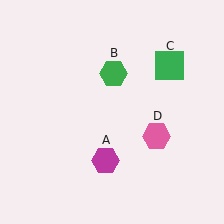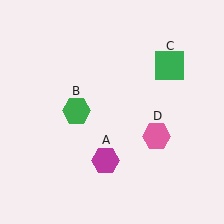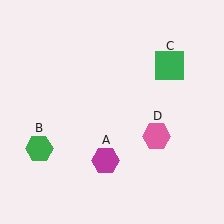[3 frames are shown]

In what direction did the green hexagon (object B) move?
The green hexagon (object B) moved down and to the left.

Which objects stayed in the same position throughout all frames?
Magenta hexagon (object A) and green square (object C) and pink hexagon (object D) remained stationary.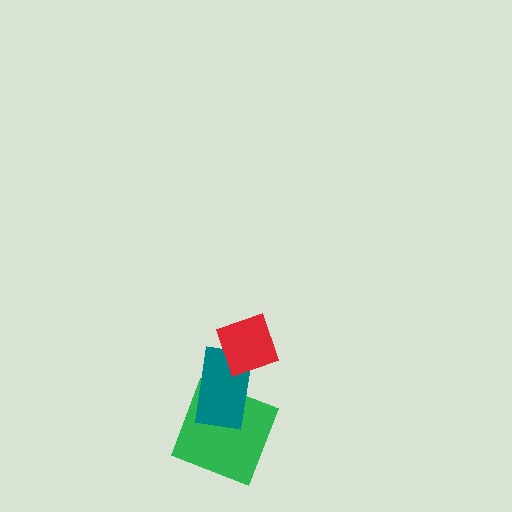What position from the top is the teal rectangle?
The teal rectangle is 2nd from the top.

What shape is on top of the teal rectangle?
The red diamond is on top of the teal rectangle.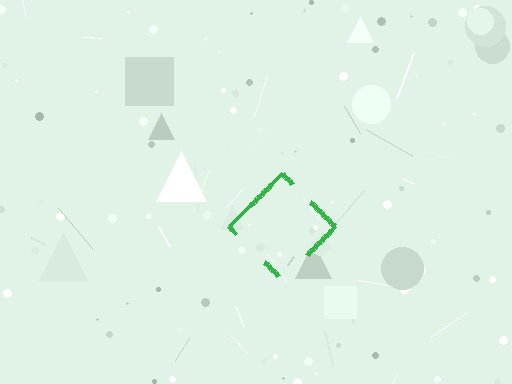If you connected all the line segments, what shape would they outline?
They would outline a diamond.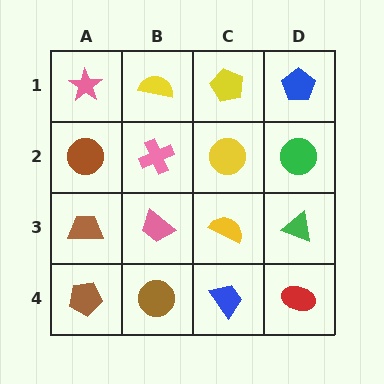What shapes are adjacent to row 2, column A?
A pink star (row 1, column A), a brown trapezoid (row 3, column A), a pink cross (row 2, column B).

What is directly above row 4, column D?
A green triangle.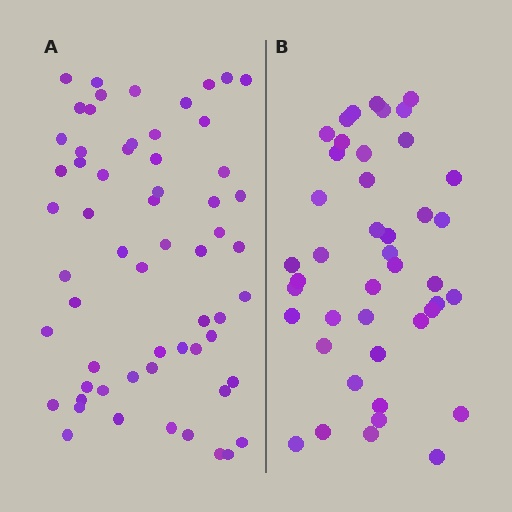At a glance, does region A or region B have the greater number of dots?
Region A (the left region) has more dots.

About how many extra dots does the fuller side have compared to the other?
Region A has approximately 15 more dots than region B.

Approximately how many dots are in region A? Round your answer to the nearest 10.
About 60 dots.